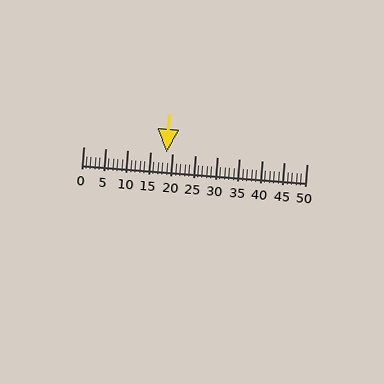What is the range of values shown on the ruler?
The ruler shows values from 0 to 50.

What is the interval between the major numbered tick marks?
The major tick marks are spaced 5 units apart.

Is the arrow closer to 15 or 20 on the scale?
The arrow is closer to 20.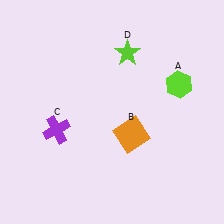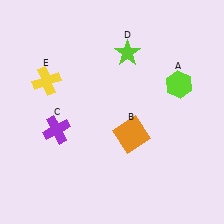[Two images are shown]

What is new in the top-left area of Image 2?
A yellow cross (E) was added in the top-left area of Image 2.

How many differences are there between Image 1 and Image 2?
There is 1 difference between the two images.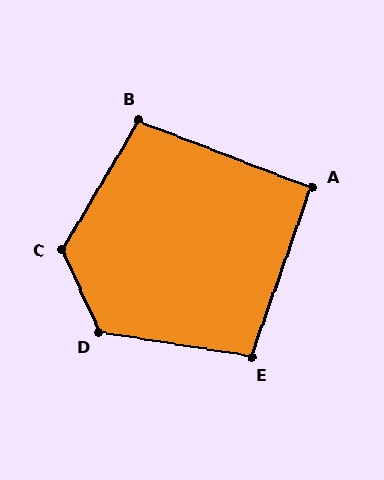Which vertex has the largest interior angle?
C, at approximately 125 degrees.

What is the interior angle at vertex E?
Approximately 101 degrees (obtuse).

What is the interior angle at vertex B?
Approximately 100 degrees (obtuse).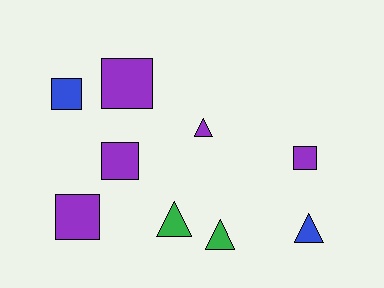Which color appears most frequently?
Purple, with 5 objects.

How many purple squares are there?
There are 4 purple squares.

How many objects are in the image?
There are 9 objects.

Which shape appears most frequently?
Square, with 5 objects.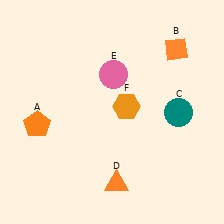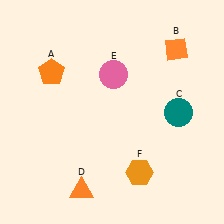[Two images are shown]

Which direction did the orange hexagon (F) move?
The orange hexagon (F) moved down.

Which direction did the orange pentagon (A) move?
The orange pentagon (A) moved up.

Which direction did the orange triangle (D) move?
The orange triangle (D) moved left.